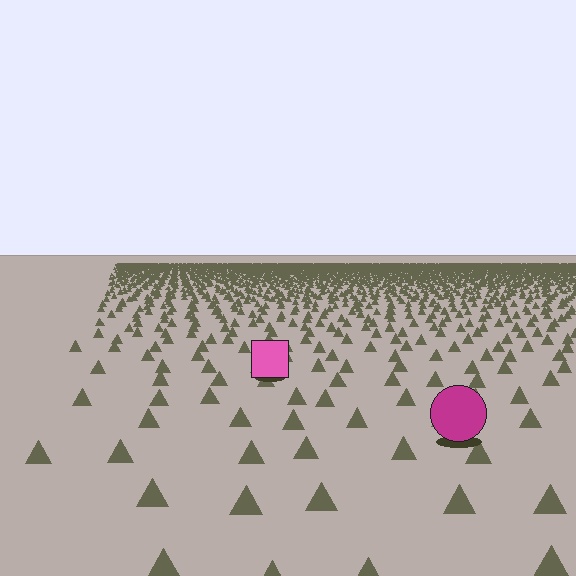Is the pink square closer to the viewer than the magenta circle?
No. The magenta circle is closer — you can tell from the texture gradient: the ground texture is coarser near it.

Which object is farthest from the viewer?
The pink square is farthest from the viewer. It appears smaller and the ground texture around it is denser.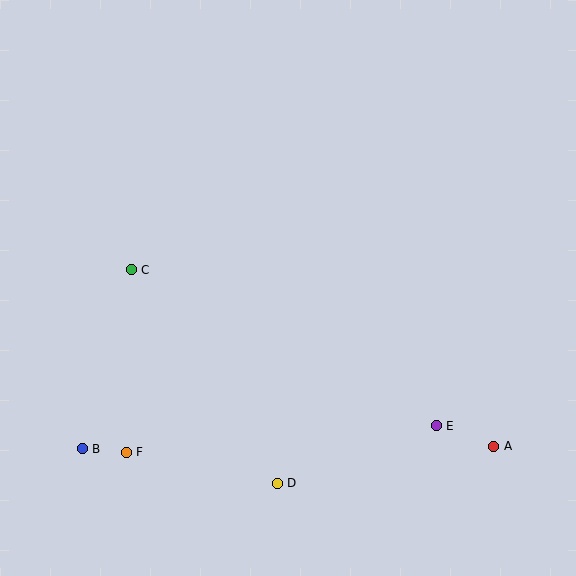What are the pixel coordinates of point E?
Point E is at (436, 426).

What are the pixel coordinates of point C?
Point C is at (131, 270).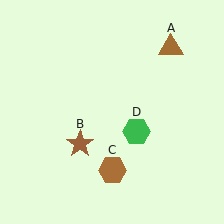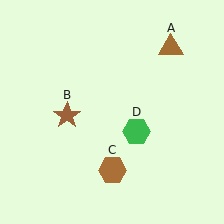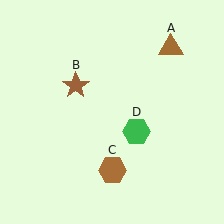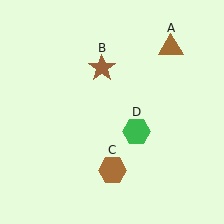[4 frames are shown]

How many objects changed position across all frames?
1 object changed position: brown star (object B).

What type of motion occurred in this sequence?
The brown star (object B) rotated clockwise around the center of the scene.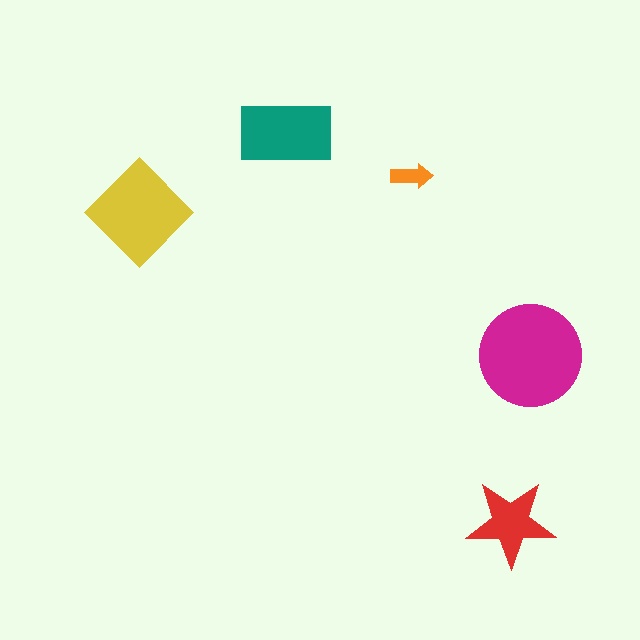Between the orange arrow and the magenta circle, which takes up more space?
The magenta circle.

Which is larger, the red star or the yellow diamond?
The yellow diamond.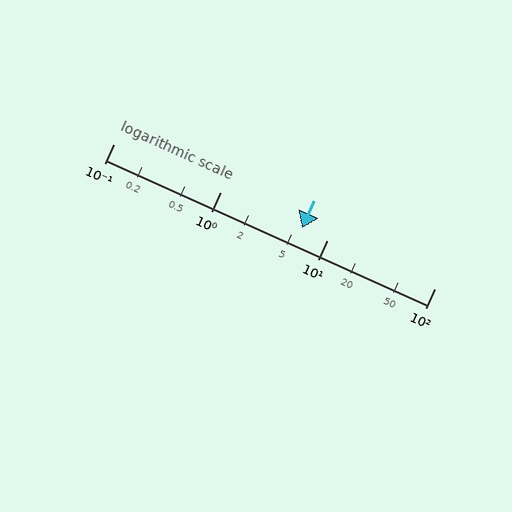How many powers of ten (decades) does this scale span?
The scale spans 3 decades, from 0.1 to 100.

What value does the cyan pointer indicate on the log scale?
The pointer indicates approximately 5.8.